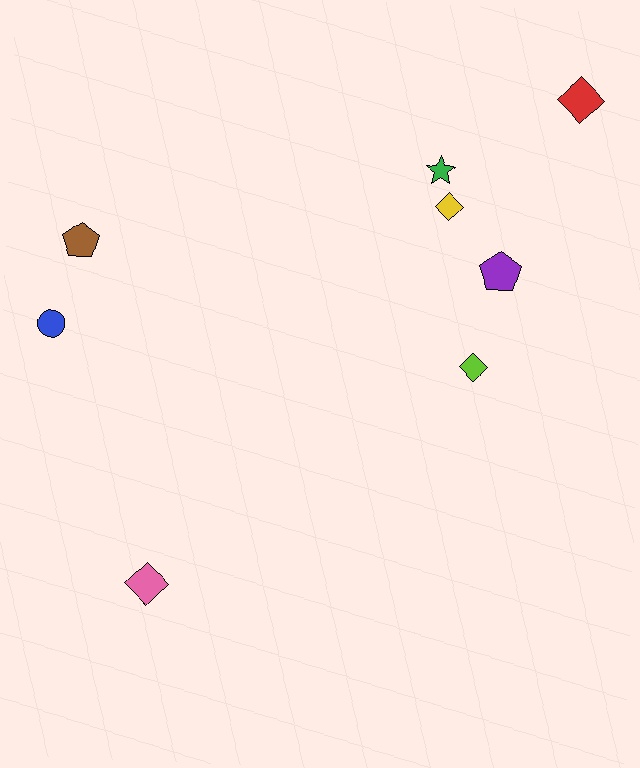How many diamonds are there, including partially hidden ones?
There are 4 diamonds.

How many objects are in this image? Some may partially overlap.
There are 8 objects.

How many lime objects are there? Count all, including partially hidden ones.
There is 1 lime object.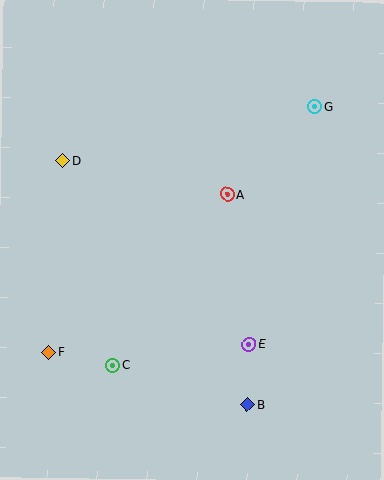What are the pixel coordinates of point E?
Point E is at (249, 344).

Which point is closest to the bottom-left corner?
Point F is closest to the bottom-left corner.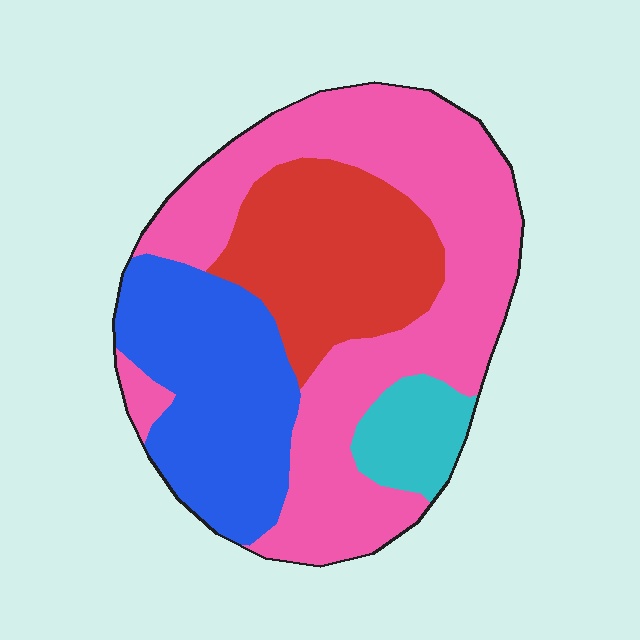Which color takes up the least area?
Cyan, at roughly 5%.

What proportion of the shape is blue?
Blue covers 24% of the shape.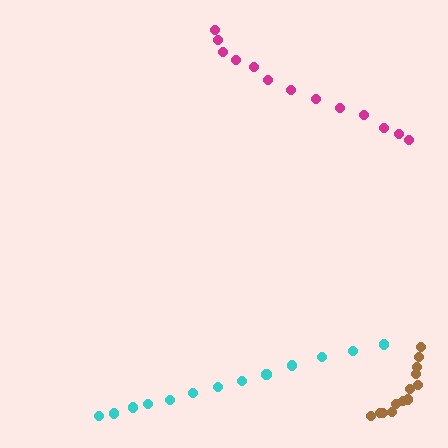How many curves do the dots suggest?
There are 3 distinct paths.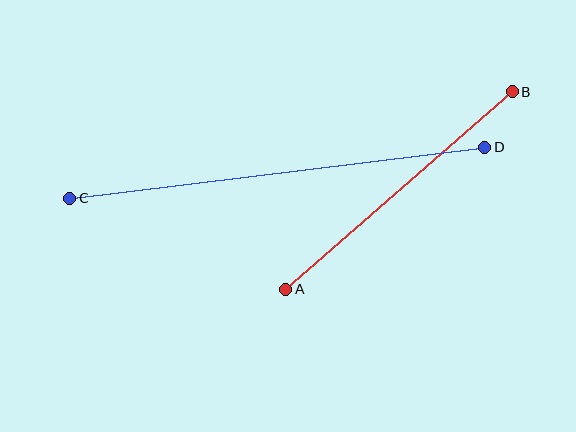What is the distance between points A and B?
The distance is approximately 301 pixels.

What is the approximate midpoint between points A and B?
The midpoint is at approximately (399, 191) pixels.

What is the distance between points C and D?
The distance is approximately 418 pixels.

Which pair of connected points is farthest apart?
Points C and D are farthest apart.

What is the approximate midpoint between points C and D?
The midpoint is at approximately (277, 173) pixels.